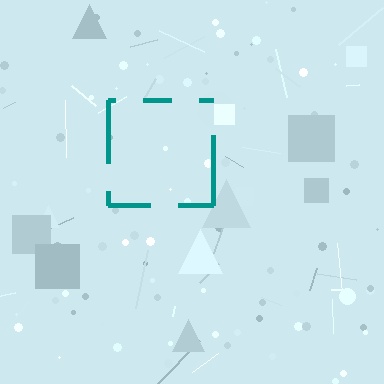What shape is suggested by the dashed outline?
The dashed outline suggests a square.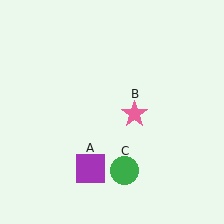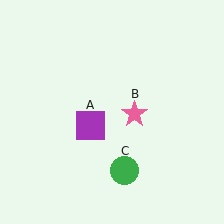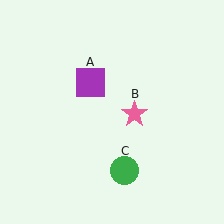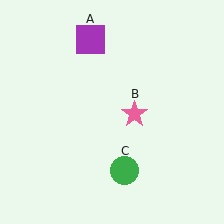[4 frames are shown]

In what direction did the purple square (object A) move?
The purple square (object A) moved up.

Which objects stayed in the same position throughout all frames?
Pink star (object B) and green circle (object C) remained stationary.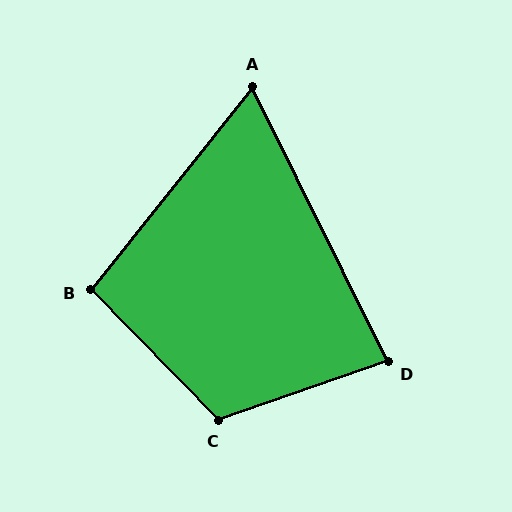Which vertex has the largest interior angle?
C, at approximately 115 degrees.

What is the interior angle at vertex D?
Approximately 83 degrees (acute).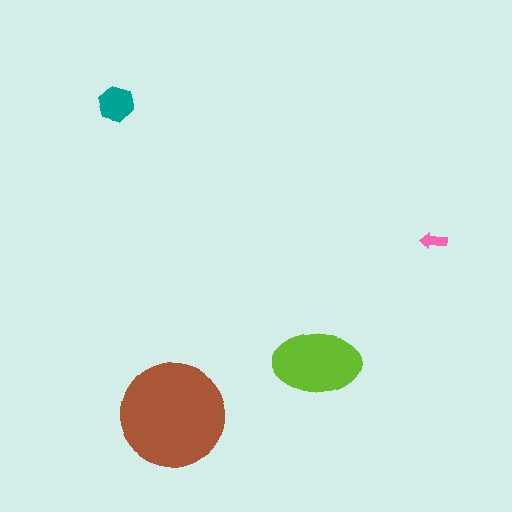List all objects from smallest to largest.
The pink arrow, the teal hexagon, the lime ellipse, the brown circle.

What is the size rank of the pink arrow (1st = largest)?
4th.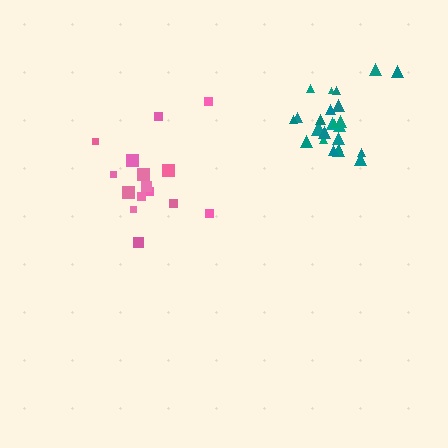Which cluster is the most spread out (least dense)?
Pink.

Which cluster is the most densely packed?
Teal.